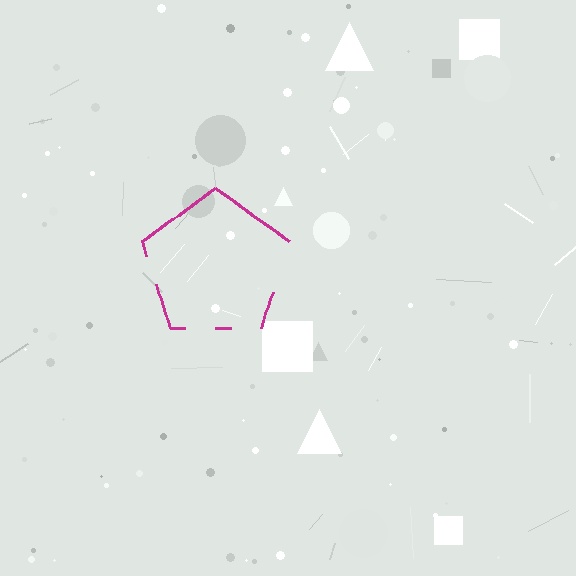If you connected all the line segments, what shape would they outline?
They would outline a pentagon.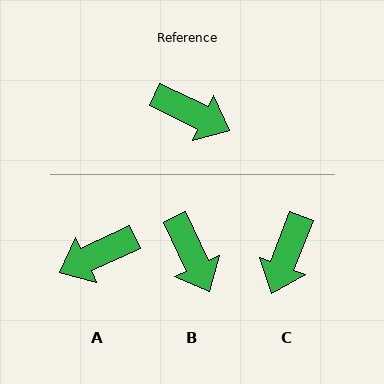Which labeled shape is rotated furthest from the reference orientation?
A, about 130 degrees away.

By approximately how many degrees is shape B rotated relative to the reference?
Approximately 39 degrees clockwise.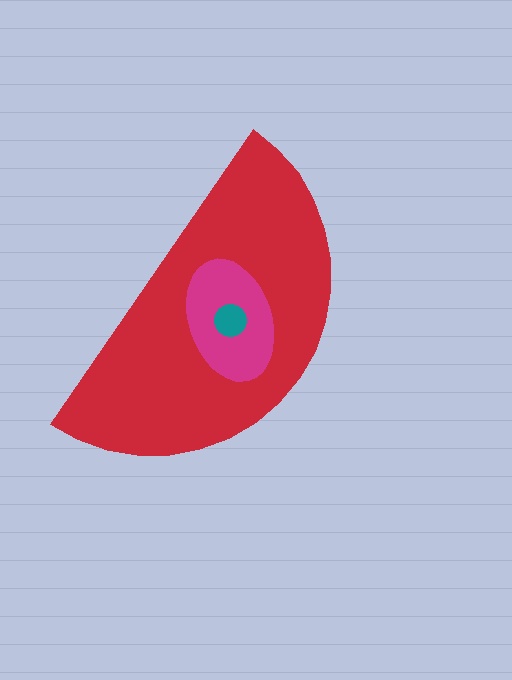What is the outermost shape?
The red semicircle.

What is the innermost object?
The teal circle.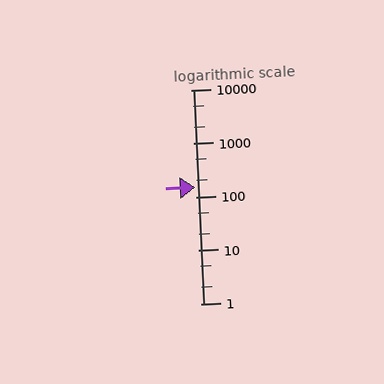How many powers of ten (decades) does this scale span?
The scale spans 4 decades, from 1 to 10000.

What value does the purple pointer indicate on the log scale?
The pointer indicates approximately 150.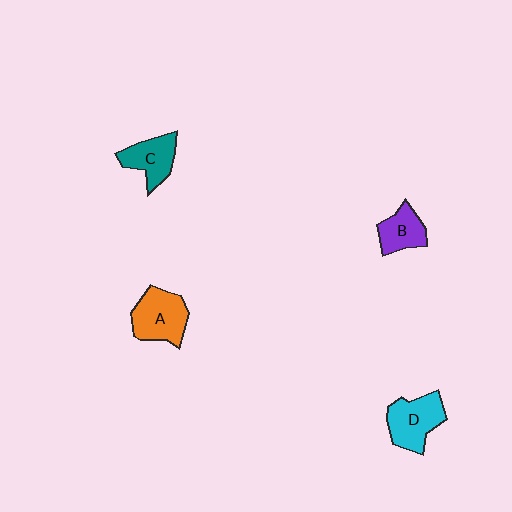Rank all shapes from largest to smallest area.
From largest to smallest: A (orange), D (cyan), C (teal), B (purple).